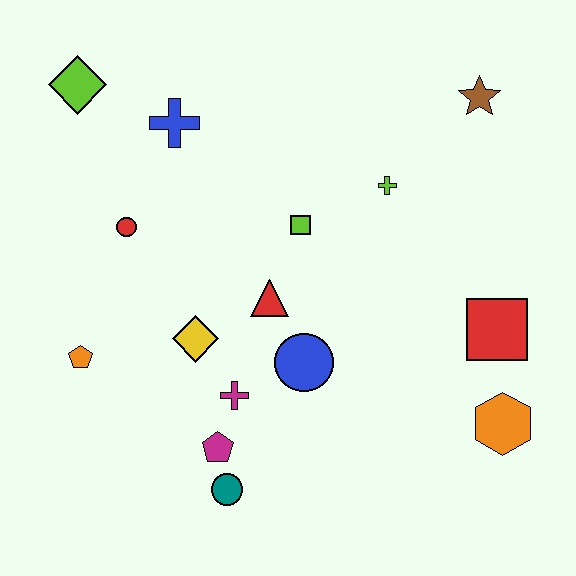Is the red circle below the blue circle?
No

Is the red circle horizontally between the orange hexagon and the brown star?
No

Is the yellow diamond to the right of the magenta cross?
No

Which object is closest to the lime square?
The red triangle is closest to the lime square.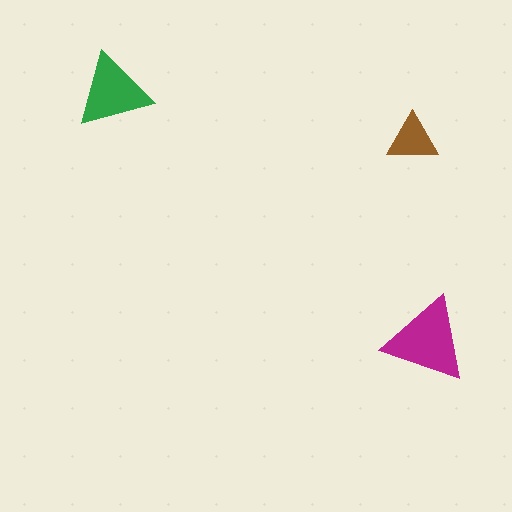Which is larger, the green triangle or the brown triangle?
The green one.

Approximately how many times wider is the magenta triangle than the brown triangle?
About 1.5 times wider.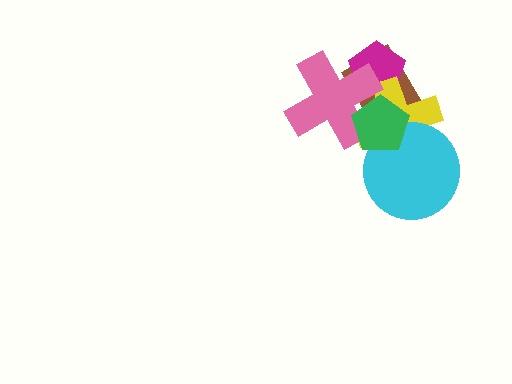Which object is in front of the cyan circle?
The green pentagon is in front of the cyan circle.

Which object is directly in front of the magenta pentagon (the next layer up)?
The yellow cross is directly in front of the magenta pentagon.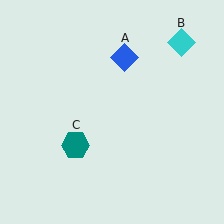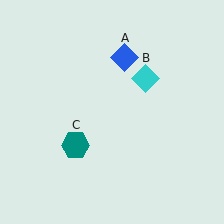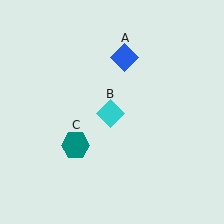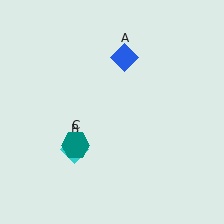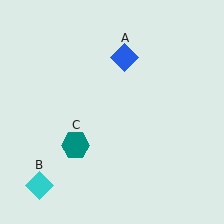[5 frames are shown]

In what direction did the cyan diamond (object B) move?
The cyan diamond (object B) moved down and to the left.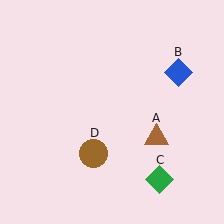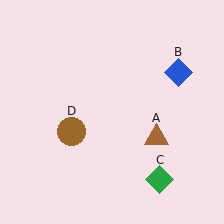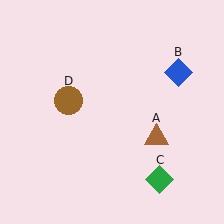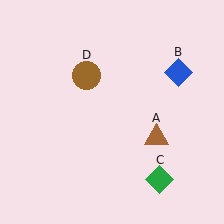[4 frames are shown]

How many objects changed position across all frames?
1 object changed position: brown circle (object D).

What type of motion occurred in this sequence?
The brown circle (object D) rotated clockwise around the center of the scene.